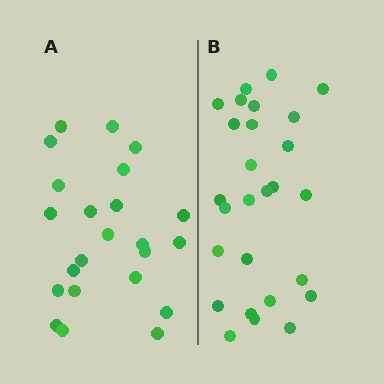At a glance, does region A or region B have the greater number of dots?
Region B (the right region) has more dots.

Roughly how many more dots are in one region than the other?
Region B has about 4 more dots than region A.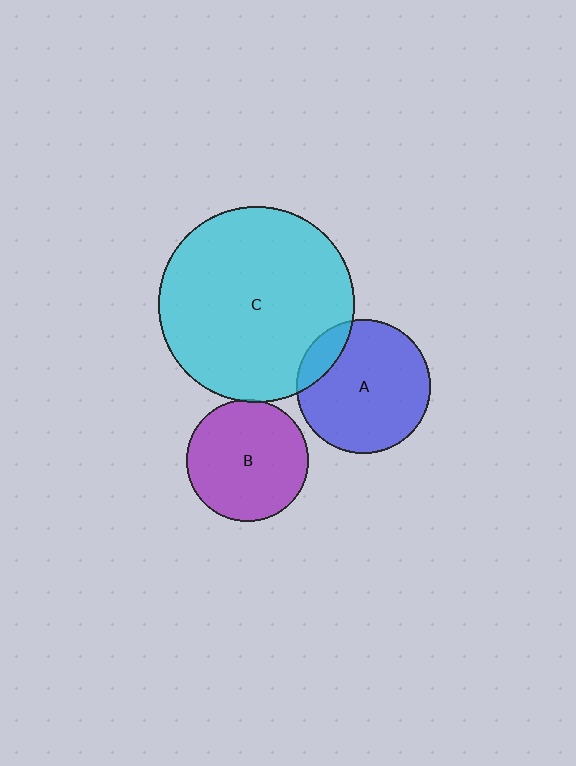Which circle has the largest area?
Circle C (cyan).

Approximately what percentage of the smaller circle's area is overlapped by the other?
Approximately 15%.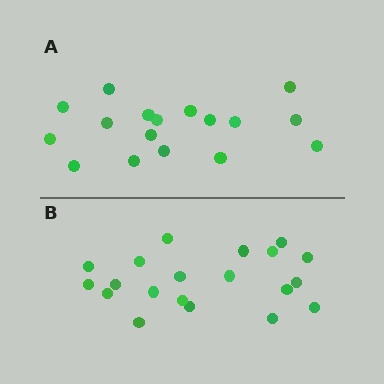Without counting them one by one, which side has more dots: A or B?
Region B (the bottom region) has more dots.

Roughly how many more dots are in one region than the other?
Region B has just a few more — roughly 2 or 3 more dots than region A.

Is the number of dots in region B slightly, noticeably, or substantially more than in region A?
Region B has only slightly more — the two regions are fairly close. The ratio is roughly 1.2 to 1.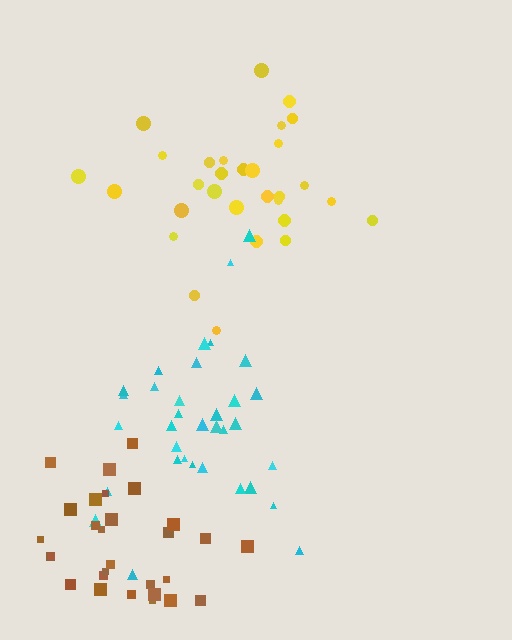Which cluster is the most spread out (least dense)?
Yellow.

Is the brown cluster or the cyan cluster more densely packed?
Brown.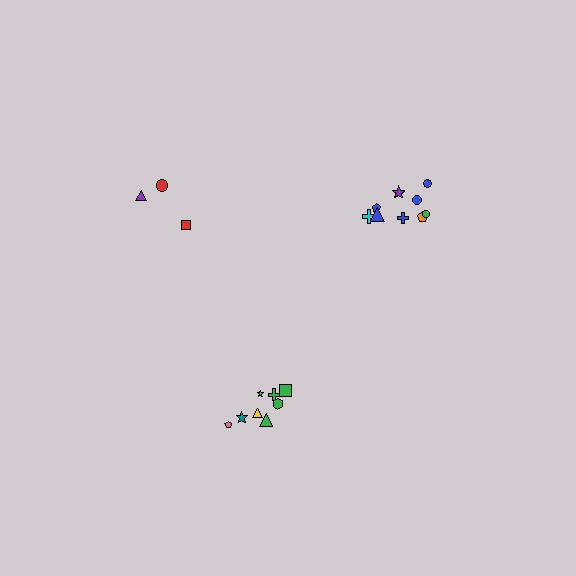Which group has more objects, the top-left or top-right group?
The top-right group.